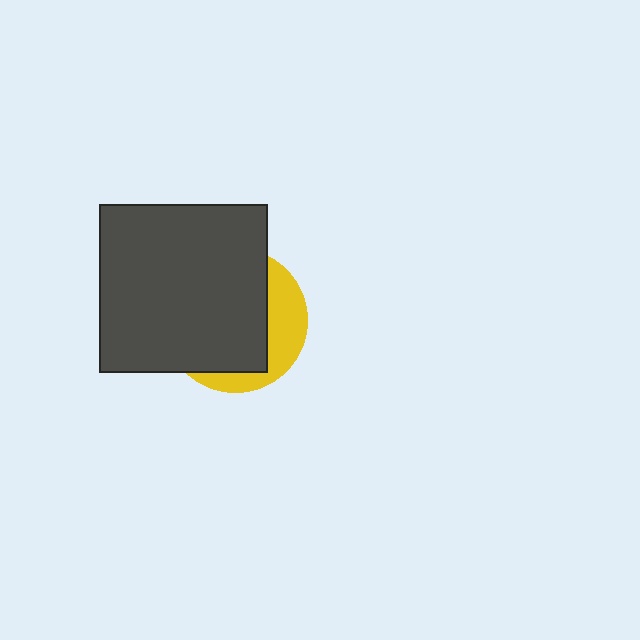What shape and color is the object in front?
The object in front is a dark gray square.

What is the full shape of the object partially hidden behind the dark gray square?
The partially hidden object is a yellow circle.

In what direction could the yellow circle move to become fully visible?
The yellow circle could move right. That would shift it out from behind the dark gray square entirely.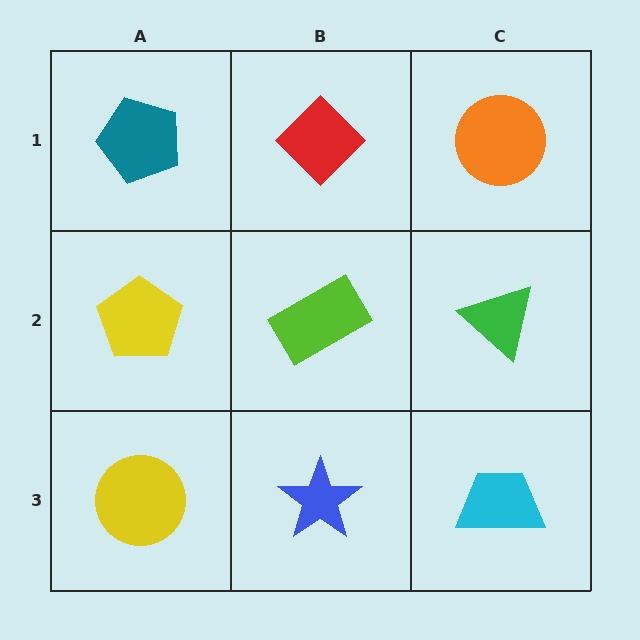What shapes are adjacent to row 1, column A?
A yellow pentagon (row 2, column A), a red diamond (row 1, column B).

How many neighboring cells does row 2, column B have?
4.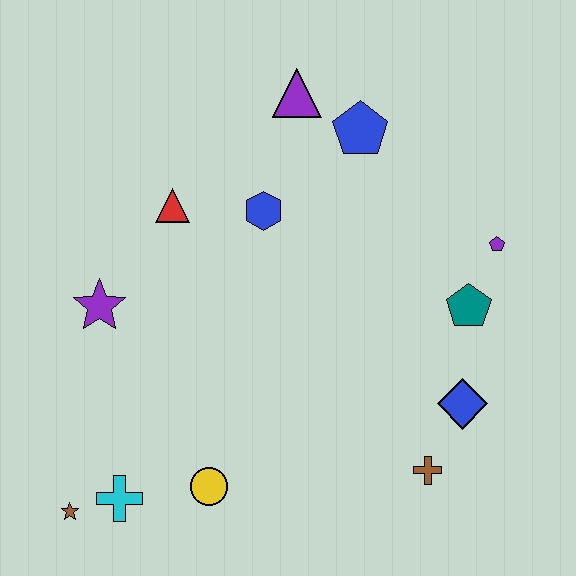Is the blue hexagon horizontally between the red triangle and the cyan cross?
No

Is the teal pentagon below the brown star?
No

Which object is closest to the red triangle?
The blue hexagon is closest to the red triangle.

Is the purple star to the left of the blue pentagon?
Yes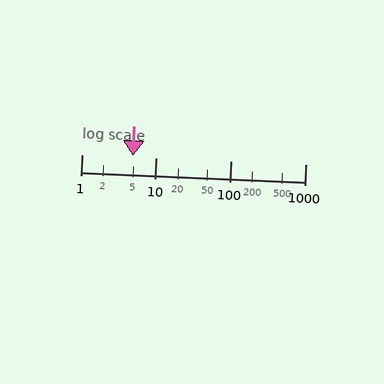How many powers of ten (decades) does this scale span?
The scale spans 3 decades, from 1 to 1000.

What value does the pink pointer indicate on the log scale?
The pointer indicates approximately 4.9.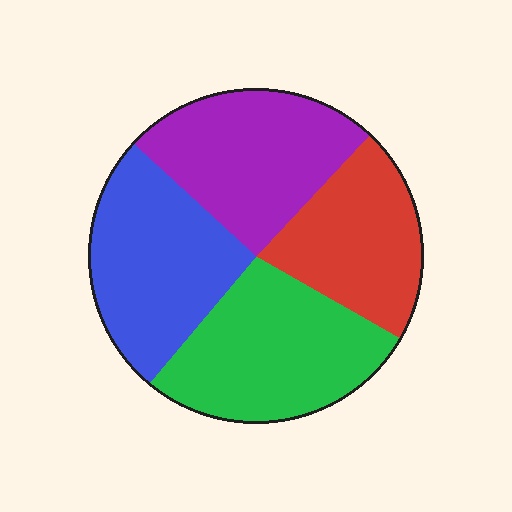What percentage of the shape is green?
Green covers around 30% of the shape.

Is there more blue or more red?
Blue.